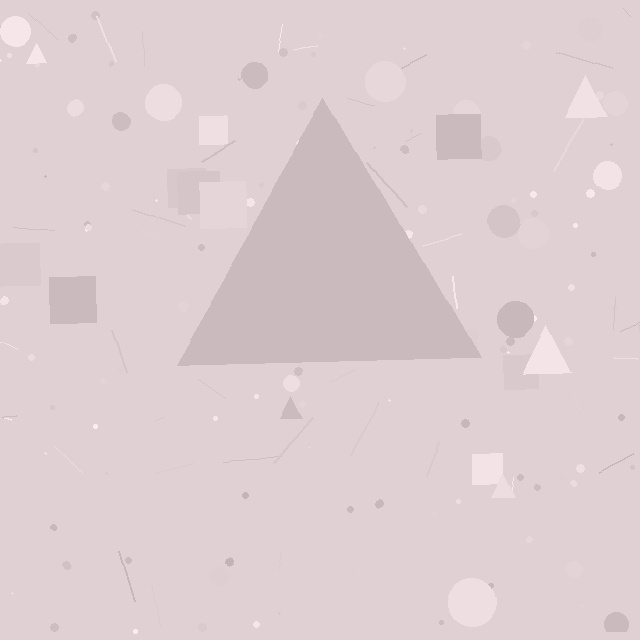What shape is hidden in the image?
A triangle is hidden in the image.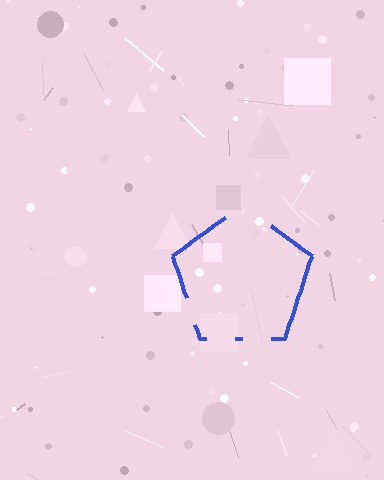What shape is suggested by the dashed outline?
The dashed outline suggests a pentagon.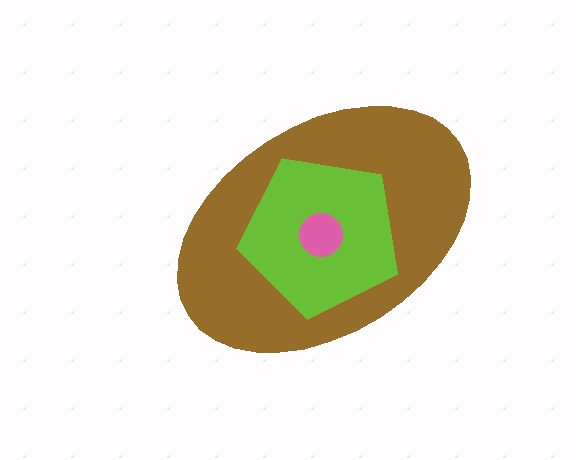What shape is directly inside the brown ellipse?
The lime pentagon.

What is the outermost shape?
The brown ellipse.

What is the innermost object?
The pink circle.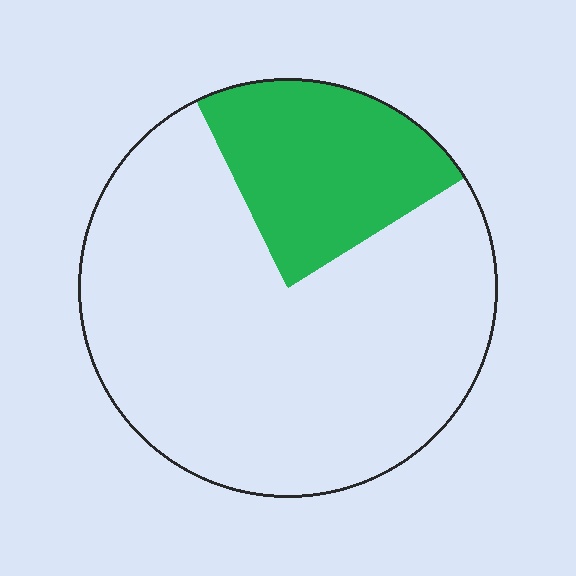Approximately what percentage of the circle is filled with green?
Approximately 25%.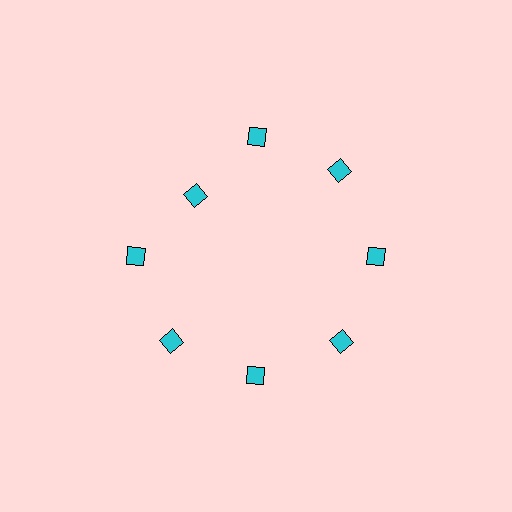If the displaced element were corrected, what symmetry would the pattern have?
It would have 8-fold rotational symmetry — the pattern would map onto itself every 45 degrees.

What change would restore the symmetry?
The symmetry would be restored by moving it outward, back onto the ring so that all 8 diamonds sit at equal angles and equal distance from the center.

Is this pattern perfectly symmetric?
No. The 8 cyan diamonds are arranged in a ring, but one element near the 10 o'clock position is pulled inward toward the center, breaking the 8-fold rotational symmetry.